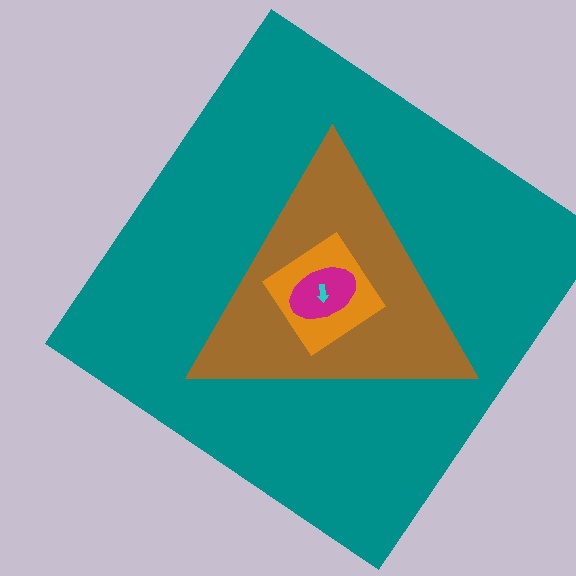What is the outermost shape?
The teal diamond.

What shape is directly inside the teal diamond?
The brown triangle.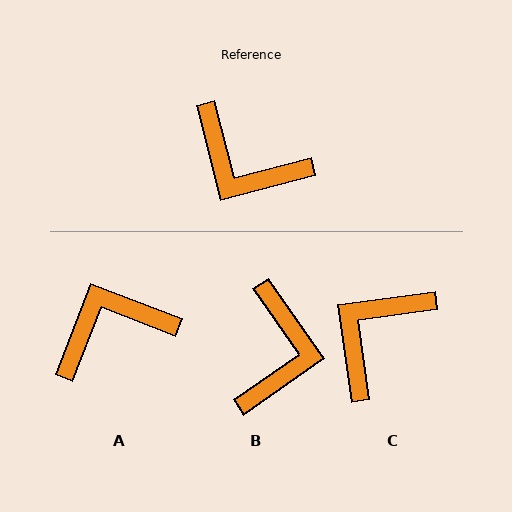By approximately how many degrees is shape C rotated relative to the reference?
Approximately 97 degrees clockwise.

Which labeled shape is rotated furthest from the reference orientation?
A, about 126 degrees away.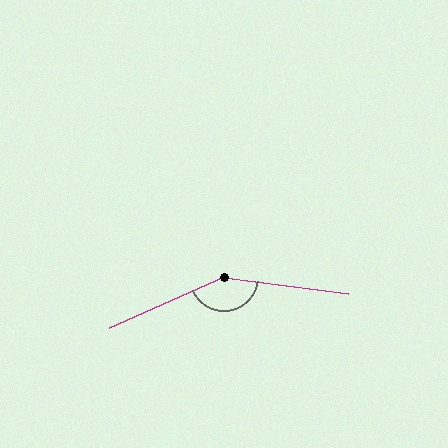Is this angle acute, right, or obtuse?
It is obtuse.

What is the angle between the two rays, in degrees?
Approximately 149 degrees.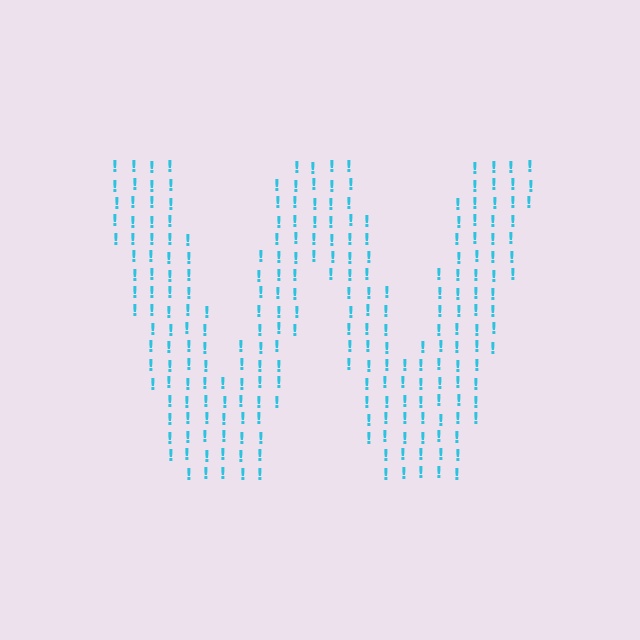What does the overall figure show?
The overall figure shows the letter W.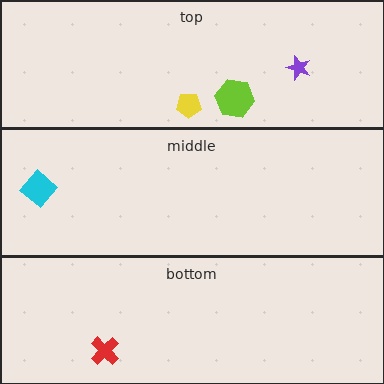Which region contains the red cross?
The bottom region.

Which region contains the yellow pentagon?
The top region.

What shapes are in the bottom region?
The red cross.